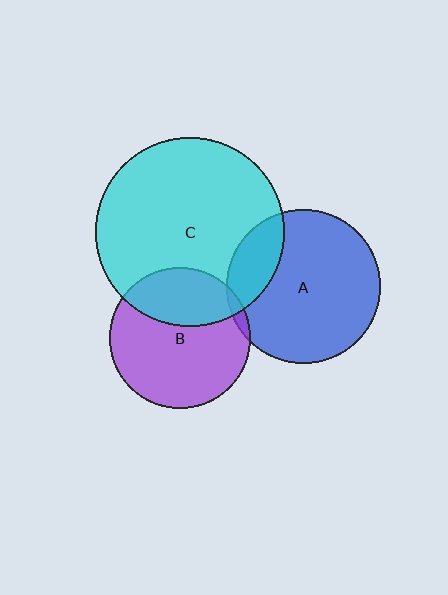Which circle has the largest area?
Circle C (cyan).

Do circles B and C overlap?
Yes.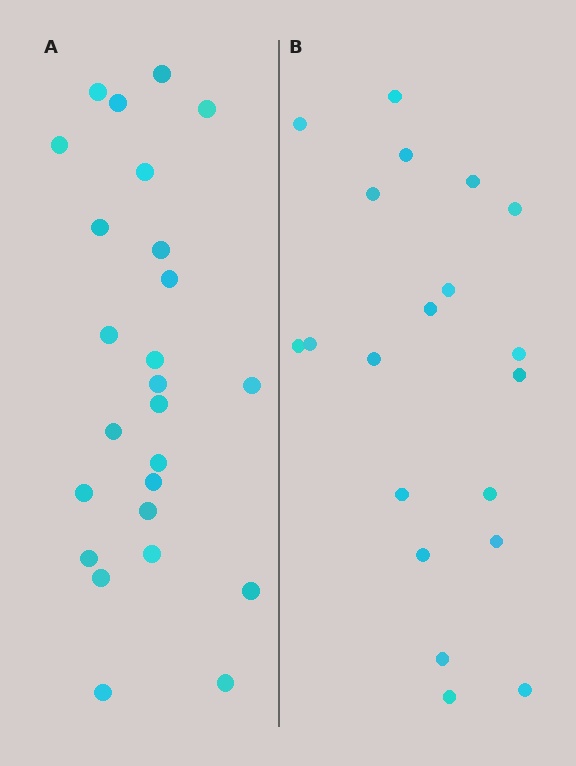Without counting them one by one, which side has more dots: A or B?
Region A (the left region) has more dots.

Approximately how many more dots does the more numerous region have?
Region A has about 5 more dots than region B.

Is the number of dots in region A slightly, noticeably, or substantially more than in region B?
Region A has noticeably more, but not dramatically so. The ratio is roughly 1.2 to 1.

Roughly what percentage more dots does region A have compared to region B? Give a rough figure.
About 25% more.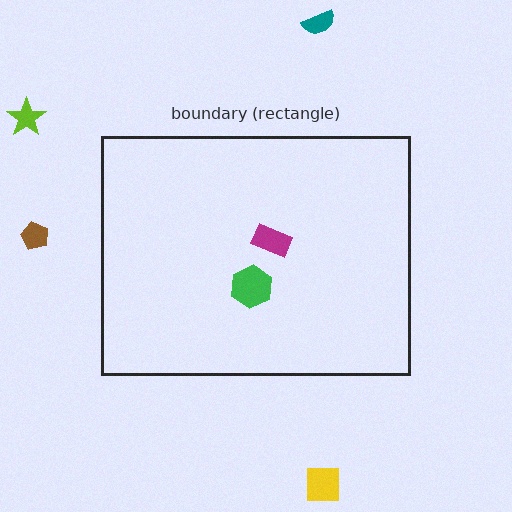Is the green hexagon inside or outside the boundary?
Inside.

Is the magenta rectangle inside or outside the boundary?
Inside.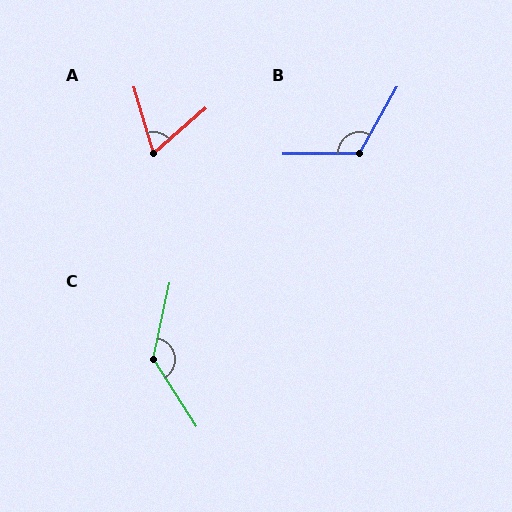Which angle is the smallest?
A, at approximately 66 degrees.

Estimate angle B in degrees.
Approximately 120 degrees.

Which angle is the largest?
C, at approximately 136 degrees.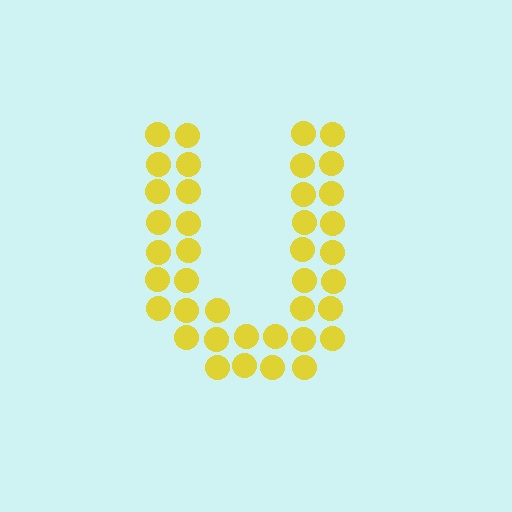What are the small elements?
The small elements are circles.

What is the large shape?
The large shape is the letter U.